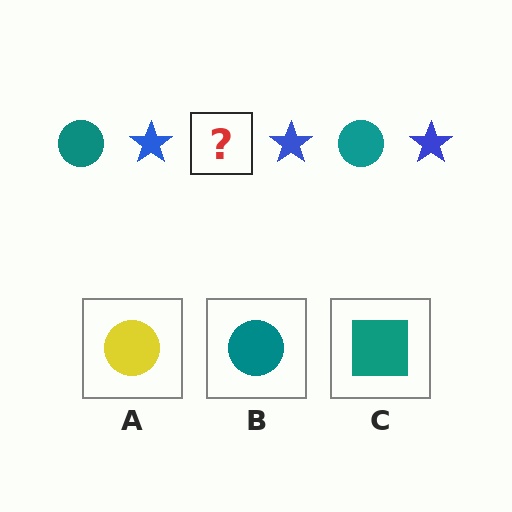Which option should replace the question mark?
Option B.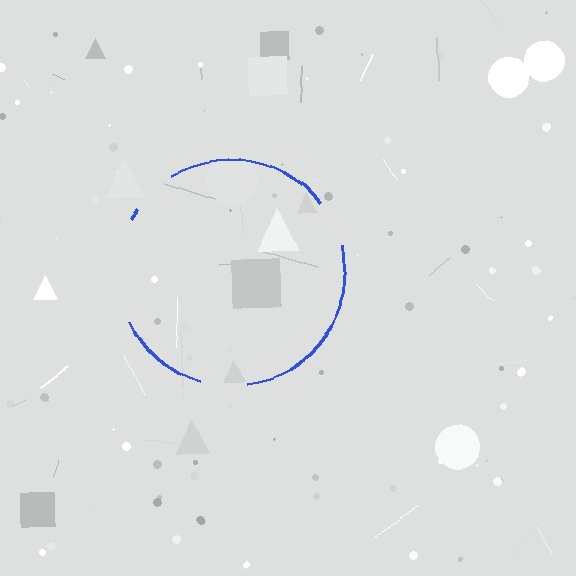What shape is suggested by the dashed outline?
The dashed outline suggests a circle.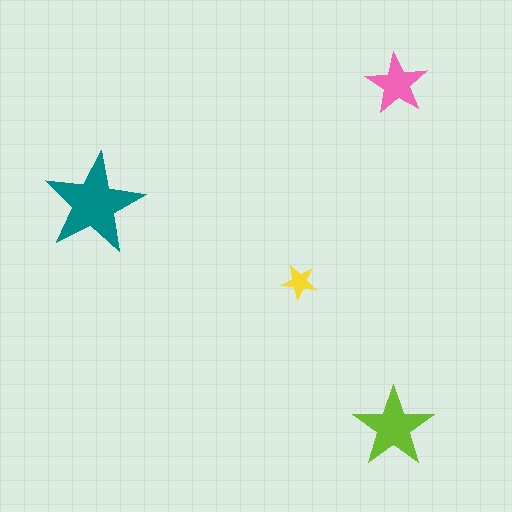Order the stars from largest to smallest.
the teal one, the lime one, the pink one, the yellow one.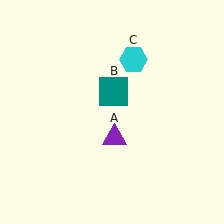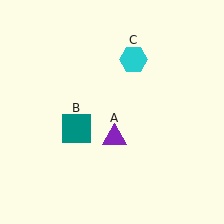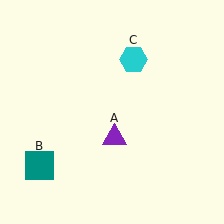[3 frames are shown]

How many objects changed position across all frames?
1 object changed position: teal square (object B).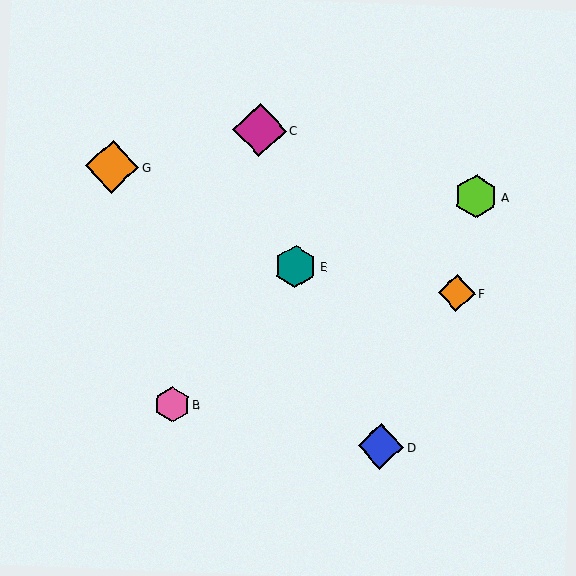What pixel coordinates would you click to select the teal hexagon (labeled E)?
Click at (296, 267) to select the teal hexagon E.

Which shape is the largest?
The magenta diamond (labeled C) is the largest.